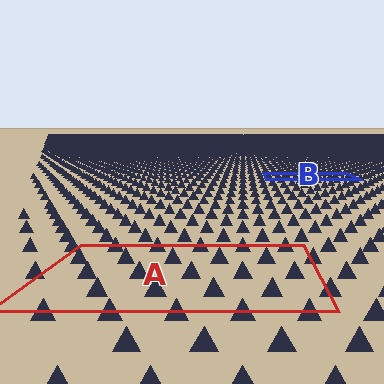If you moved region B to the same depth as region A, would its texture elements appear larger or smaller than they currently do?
They would appear larger. At a closer depth, the same texture elements are projected at a bigger on-screen size.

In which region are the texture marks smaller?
The texture marks are smaller in region B, because it is farther away.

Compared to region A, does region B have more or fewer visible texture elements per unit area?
Region B has more texture elements per unit area — they are packed more densely because it is farther away.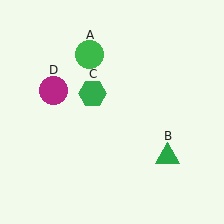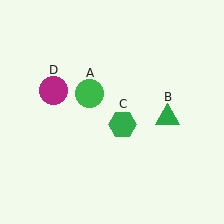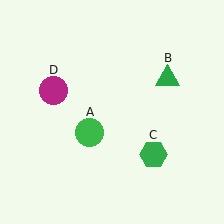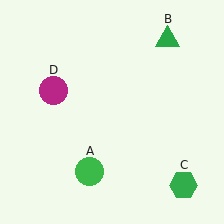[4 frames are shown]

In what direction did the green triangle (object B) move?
The green triangle (object B) moved up.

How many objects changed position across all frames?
3 objects changed position: green circle (object A), green triangle (object B), green hexagon (object C).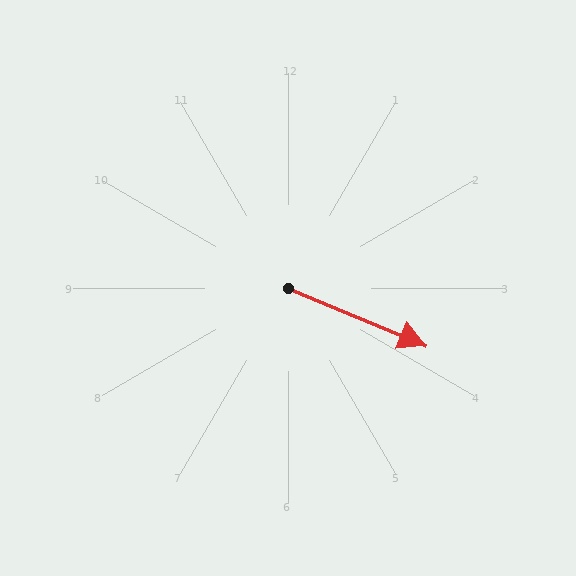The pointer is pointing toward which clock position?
Roughly 4 o'clock.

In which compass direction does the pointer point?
Southeast.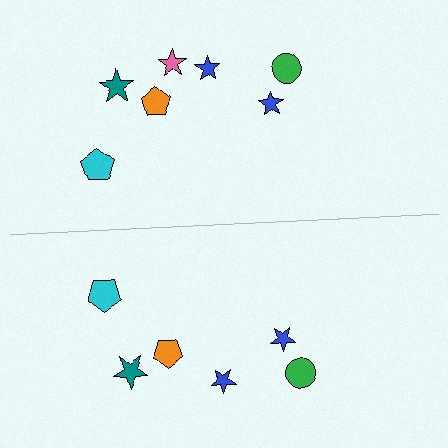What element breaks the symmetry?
A pink star is missing from the bottom side.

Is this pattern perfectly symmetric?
No, the pattern is not perfectly symmetric. A pink star is missing from the bottom side.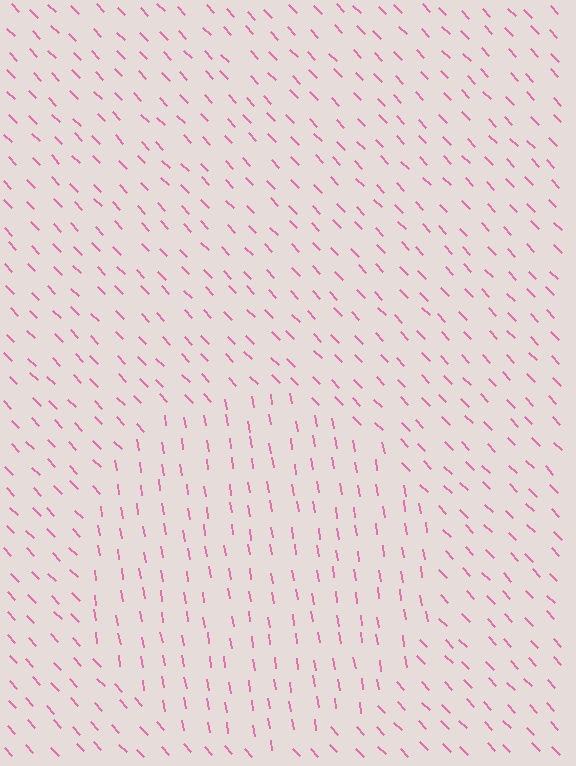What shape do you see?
I see a circle.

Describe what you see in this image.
The image is filled with small pink line segments. A circle region in the image has lines oriented differently from the surrounding lines, creating a visible texture boundary.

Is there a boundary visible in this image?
Yes, there is a texture boundary formed by a change in line orientation.